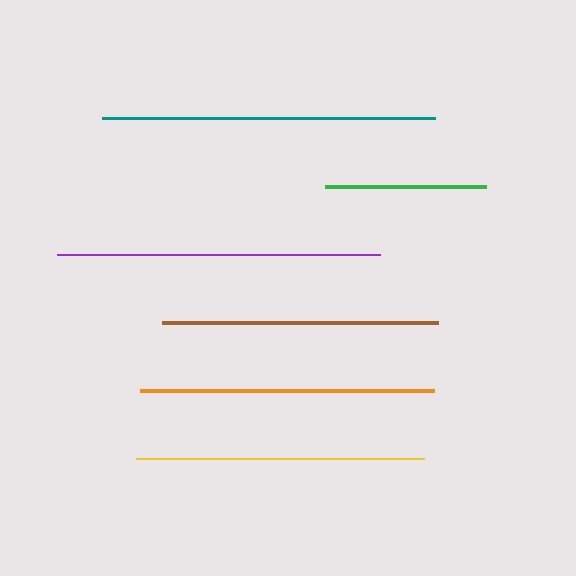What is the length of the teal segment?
The teal segment is approximately 333 pixels long.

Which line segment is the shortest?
The green line is the shortest at approximately 161 pixels.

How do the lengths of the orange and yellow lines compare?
The orange and yellow lines are approximately the same length.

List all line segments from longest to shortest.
From longest to shortest: teal, purple, orange, yellow, brown, green.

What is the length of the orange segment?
The orange segment is approximately 294 pixels long.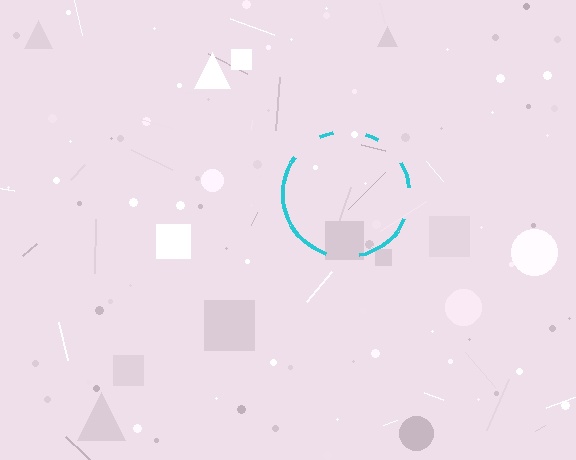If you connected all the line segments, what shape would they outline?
They would outline a circle.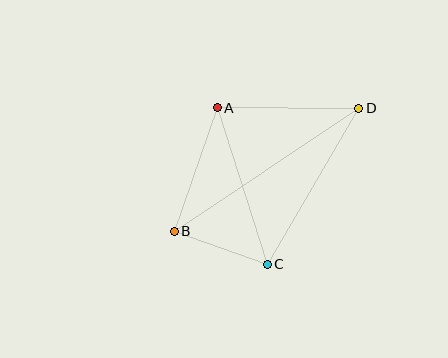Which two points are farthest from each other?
Points B and D are farthest from each other.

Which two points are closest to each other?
Points B and C are closest to each other.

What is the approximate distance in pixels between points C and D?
The distance between C and D is approximately 181 pixels.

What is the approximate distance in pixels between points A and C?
The distance between A and C is approximately 164 pixels.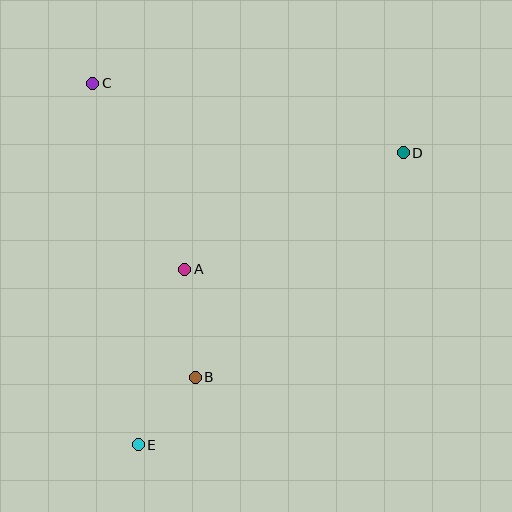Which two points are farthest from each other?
Points D and E are farthest from each other.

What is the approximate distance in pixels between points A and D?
The distance between A and D is approximately 248 pixels.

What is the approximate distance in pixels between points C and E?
The distance between C and E is approximately 364 pixels.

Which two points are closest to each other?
Points B and E are closest to each other.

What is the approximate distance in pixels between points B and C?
The distance between B and C is approximately 311 pixels.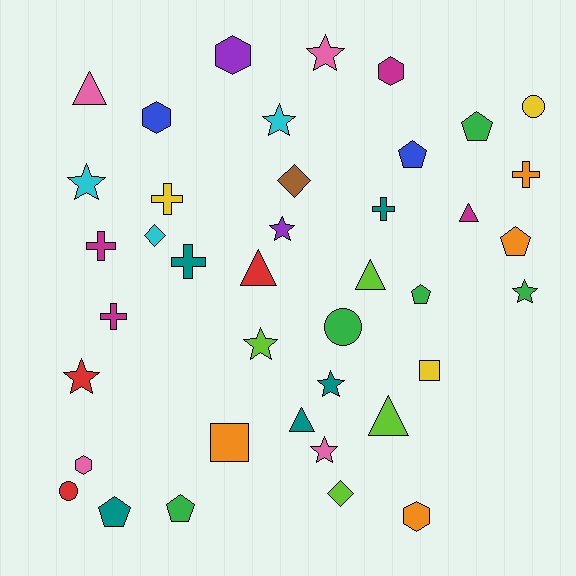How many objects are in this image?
There are 40 objects.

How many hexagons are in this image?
There are 5 hexagons.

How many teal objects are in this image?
There are 5 teal objects.